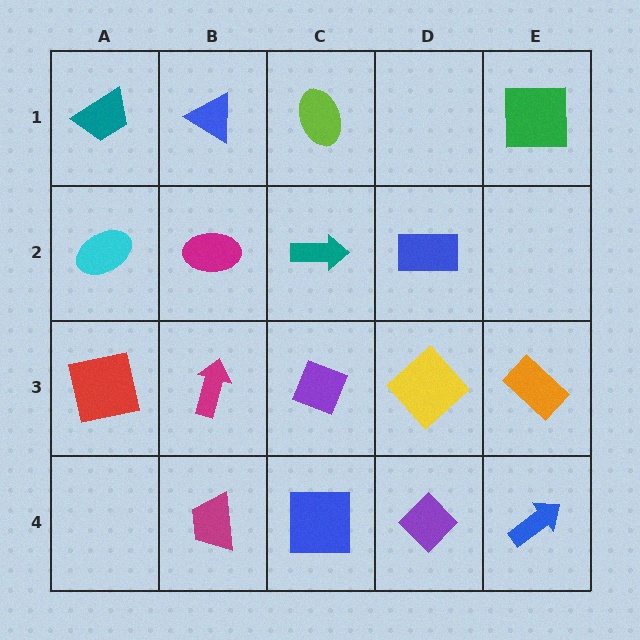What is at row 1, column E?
A green square.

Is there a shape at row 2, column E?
No, that cell is empty.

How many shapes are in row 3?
5 shapes.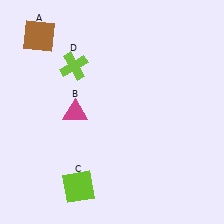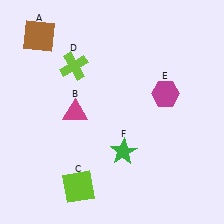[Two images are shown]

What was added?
A magenta hexagon (E), a green star (F) were added in Image 2.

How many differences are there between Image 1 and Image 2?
There are 2 differences between the two images.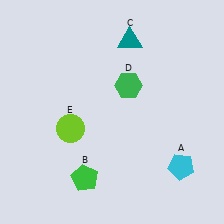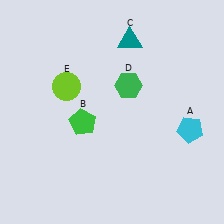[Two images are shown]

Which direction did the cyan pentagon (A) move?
The cyan pentagon (A) moved up.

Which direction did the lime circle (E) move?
The lime circle (E) moved up.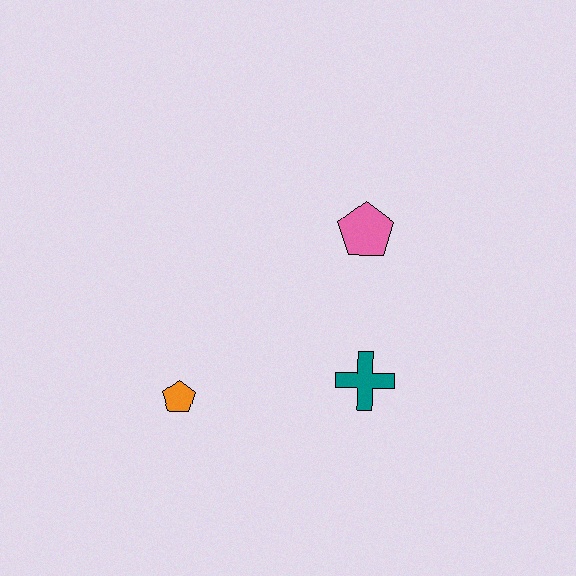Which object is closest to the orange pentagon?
The teal cross is closest to the orange pentagon.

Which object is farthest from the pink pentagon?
The orange pentagon is farthest from the pink pentagon.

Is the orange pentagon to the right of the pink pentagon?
No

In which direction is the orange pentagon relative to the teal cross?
The orange pentagon is to the left of the teal cross.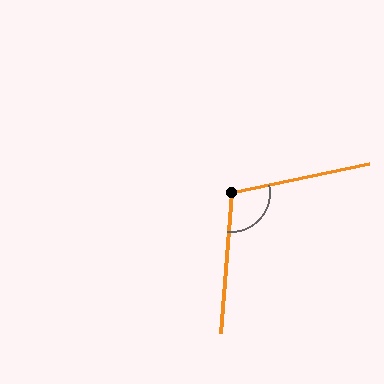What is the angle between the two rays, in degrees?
Approximately 106 degrees.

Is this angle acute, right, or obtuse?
It is obtuse.